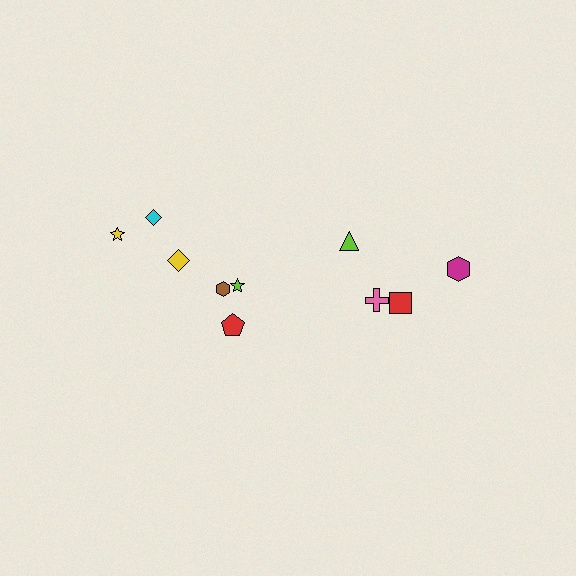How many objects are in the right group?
There are 4 objects.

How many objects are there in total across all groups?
There are 10 objects.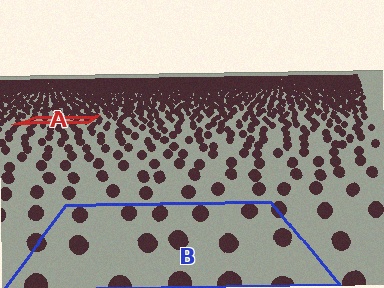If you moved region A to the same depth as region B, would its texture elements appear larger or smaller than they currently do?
They would appear larger. At a closer depth, the same texture elements are projected at a bigger on-screen size.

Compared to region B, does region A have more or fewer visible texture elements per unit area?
Region A has more texture elements per unit area — they are packed more densely because it is farther away.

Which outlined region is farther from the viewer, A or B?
Region A is farther from the viewer — the texture elements inside it appear smaller and more densely packed.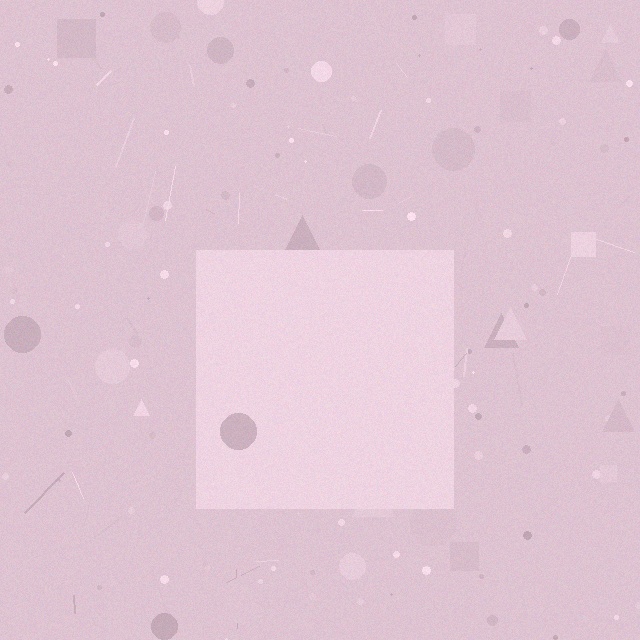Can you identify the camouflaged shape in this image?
The camouflaged shape is a square.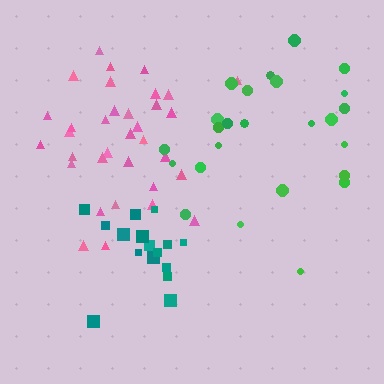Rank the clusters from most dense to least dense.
teal, pink, green.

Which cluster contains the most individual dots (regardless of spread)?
Pink (35).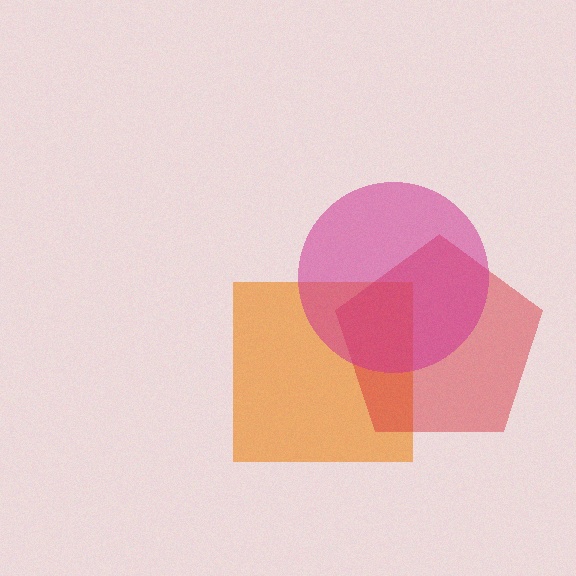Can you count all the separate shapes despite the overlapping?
Yes, there are 3 separate shapes.